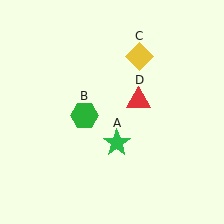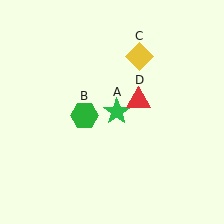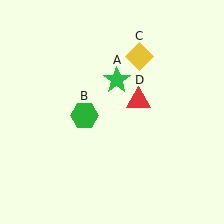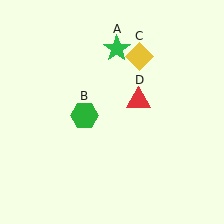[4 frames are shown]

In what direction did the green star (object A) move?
The green star (object A) moved up.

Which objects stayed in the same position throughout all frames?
Green hexagon (object B) and yellow diamond (object C) and red triangle (object D) remained stationary.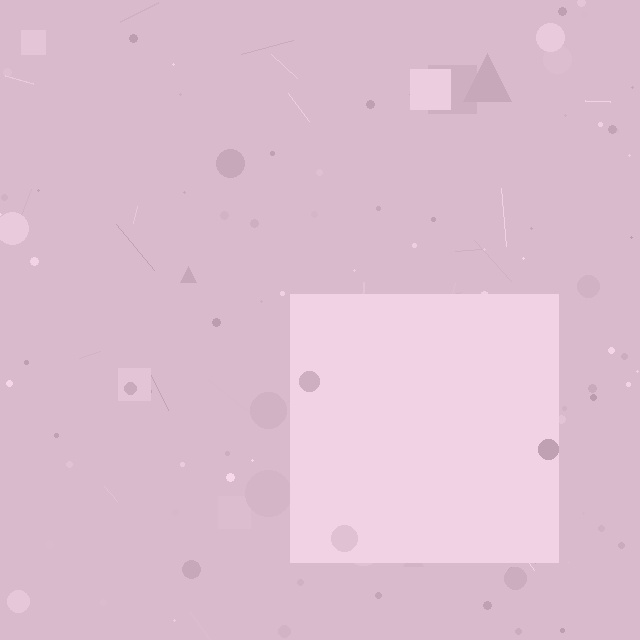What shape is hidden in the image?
A square is hidden in the image.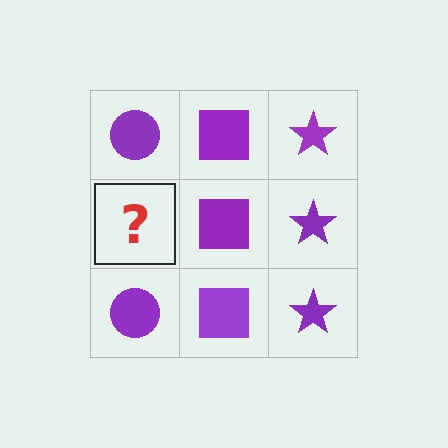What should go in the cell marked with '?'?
The missing cell should contain a purple circle.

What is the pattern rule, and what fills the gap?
The rule is that each column has a consistent shape. The gap should be filled with a purple circle.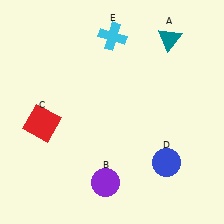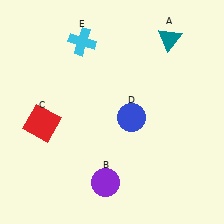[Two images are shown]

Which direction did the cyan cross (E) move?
The cyan cross (E) moved left.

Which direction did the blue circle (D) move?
The blue circle (D) moved up.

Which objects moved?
The objects that moved are: the blue circle (D), the cyan cross (E).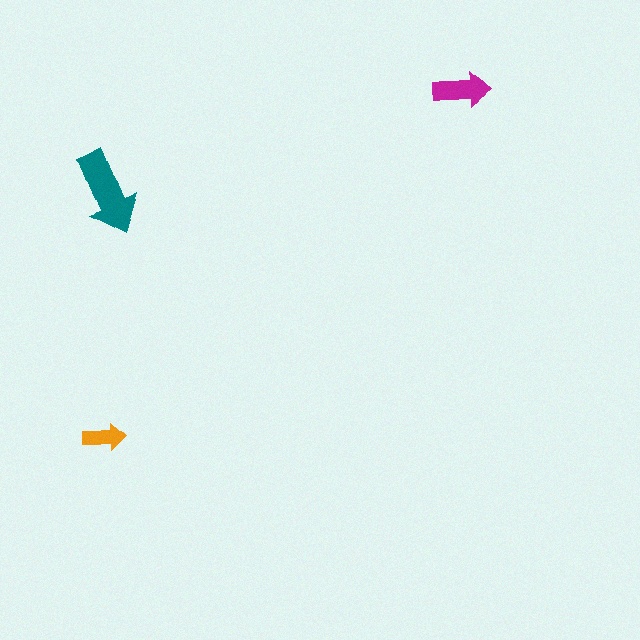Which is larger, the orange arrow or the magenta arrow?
The magenta one.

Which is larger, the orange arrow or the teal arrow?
The teal one.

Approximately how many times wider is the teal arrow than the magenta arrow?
About 1.5 times wider.